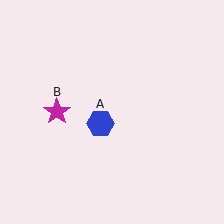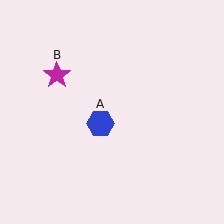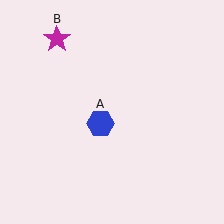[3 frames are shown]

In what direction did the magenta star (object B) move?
The magenta star (object B) moved up.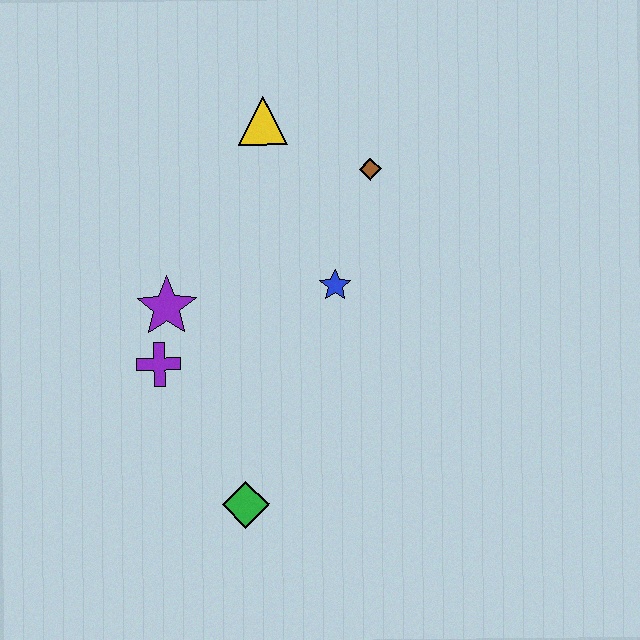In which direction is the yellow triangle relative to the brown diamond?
The yellow triangle is to the left of the brown diamond.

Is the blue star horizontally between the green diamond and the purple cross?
No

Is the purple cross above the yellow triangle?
No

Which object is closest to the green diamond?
The purple cross is closest to the green diamond.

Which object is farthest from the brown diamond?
The green diamond is farthest from the brown diamond.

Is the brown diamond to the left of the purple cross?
No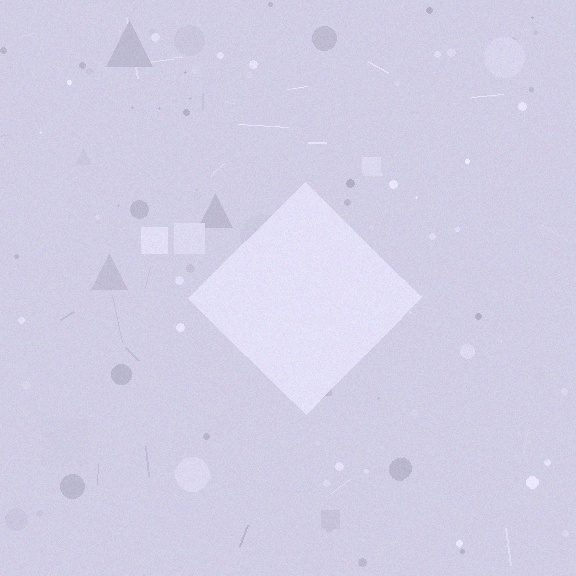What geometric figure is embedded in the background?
A diamond is embedded in the background.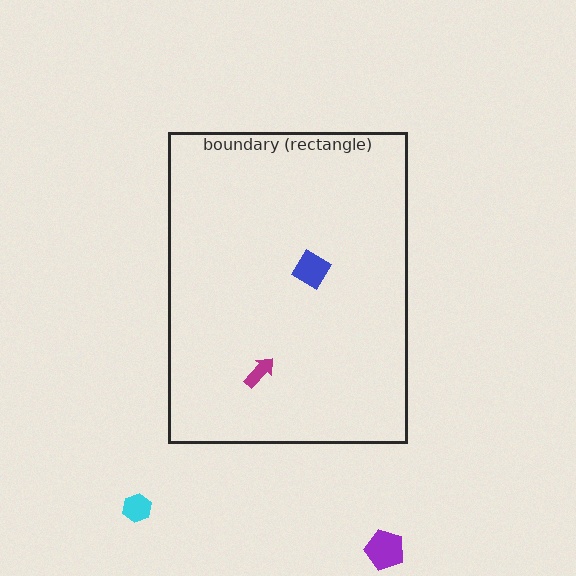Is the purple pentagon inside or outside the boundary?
Outside.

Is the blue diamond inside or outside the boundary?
Inside.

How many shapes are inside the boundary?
2 inside, 2 outside.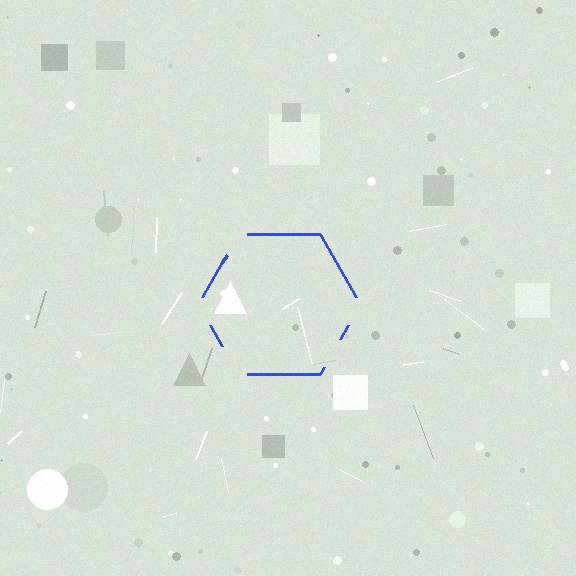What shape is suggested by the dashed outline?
The dashed outline suggests a hexagon.